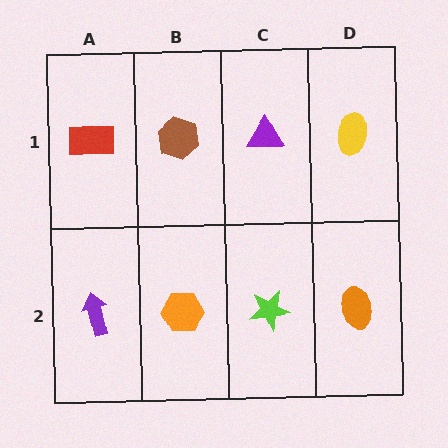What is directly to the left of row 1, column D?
A purple triangle.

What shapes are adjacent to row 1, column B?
An orange hexagon (row 2, column B), a red rectangle (row 1, column A), a purple triangle (row 1, column C).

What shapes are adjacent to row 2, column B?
A brown hexagon (row 1, column B), a purple arrow (row 2, column A), a lime star (row 2, column C).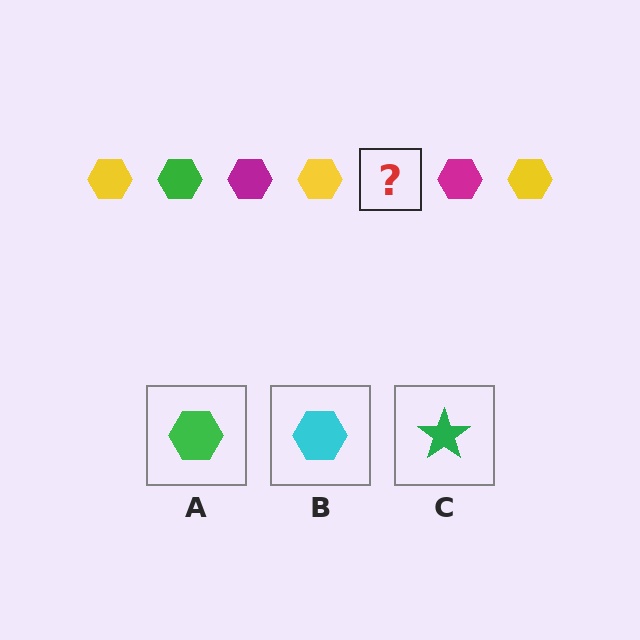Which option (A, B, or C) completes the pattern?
A.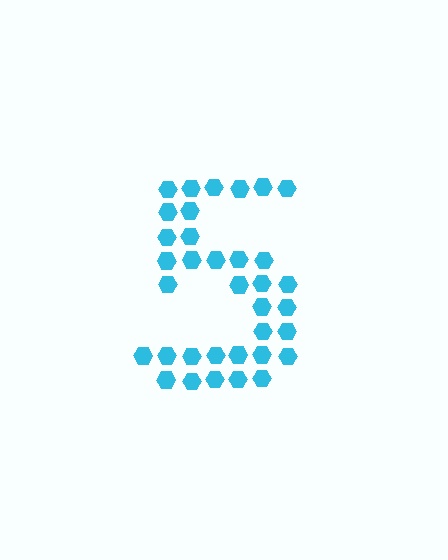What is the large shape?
The large shape is the digit 5.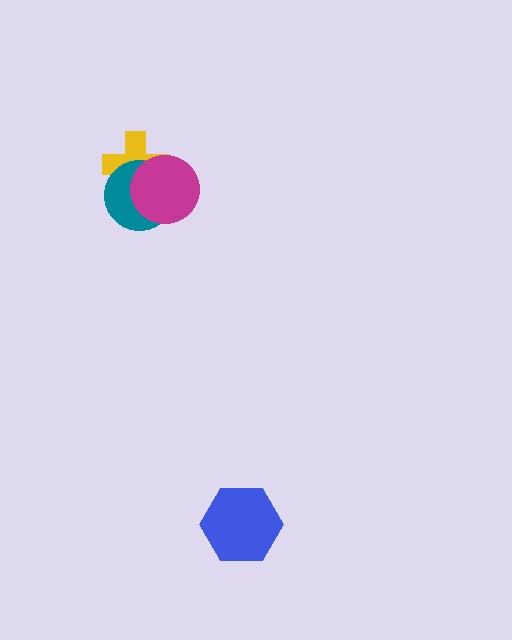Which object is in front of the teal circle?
The magenta circle is in front of the teal circle.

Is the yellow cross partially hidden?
Yes, it is partially covered by another shape.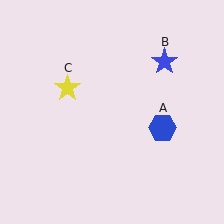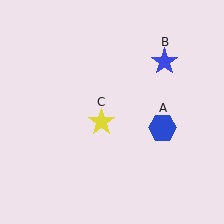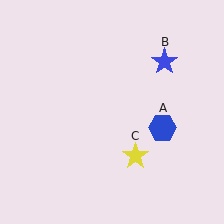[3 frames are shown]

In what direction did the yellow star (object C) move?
The yellow star (object C) moved down and to the right.